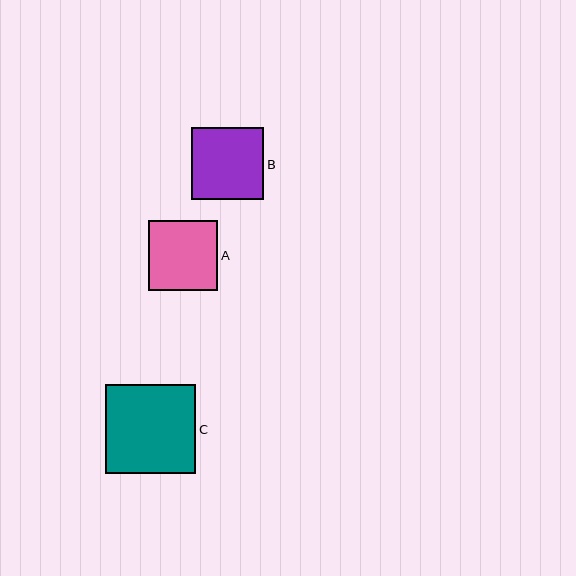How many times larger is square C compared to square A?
Square C is approximately 1.3 times the size of square A.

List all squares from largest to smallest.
From largest to smallest: C, B, A.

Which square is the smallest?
Square A is the smallest with a size of approximately 69 pixels.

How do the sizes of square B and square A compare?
Square B and square A are approximately the same size.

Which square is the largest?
Square C is the largest with a size of approximately 90 pixels.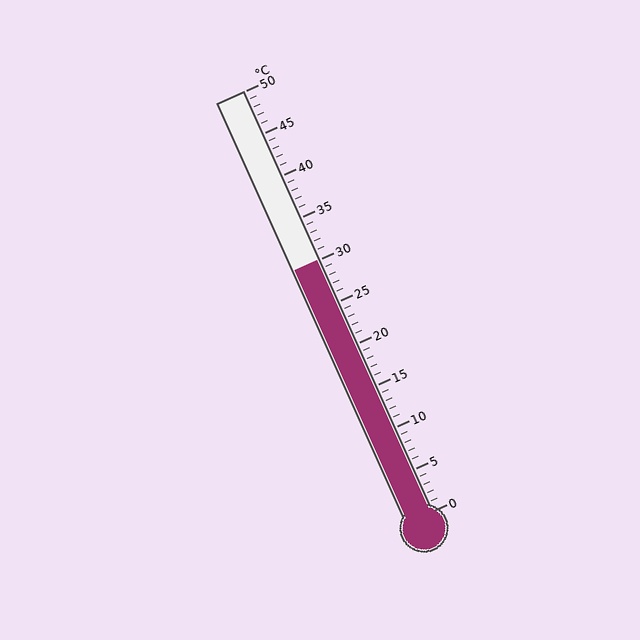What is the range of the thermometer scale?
The thermometer scale ranges from 0°C to 50°C.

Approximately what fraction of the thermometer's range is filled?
The thermometer is filled to approximately 60% of its range.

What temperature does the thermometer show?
The thermometer shows approximately 30°C.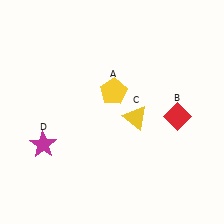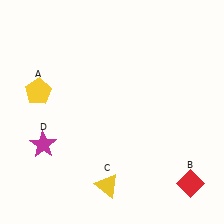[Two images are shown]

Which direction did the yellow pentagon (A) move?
The yellow pentagon (A) moved left.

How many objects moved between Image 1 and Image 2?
3 objects moved between the two images.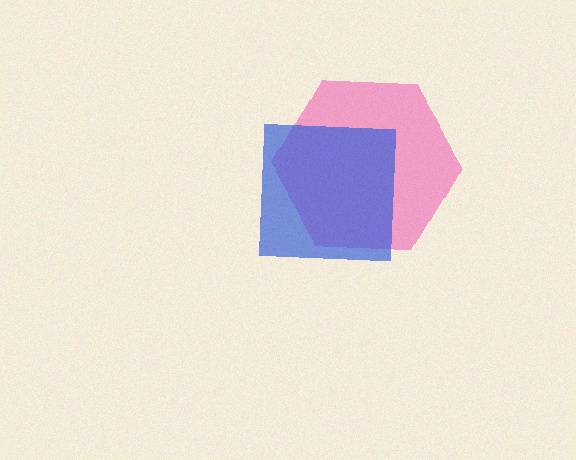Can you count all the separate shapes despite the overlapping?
Yes, there are 2 separate shapes.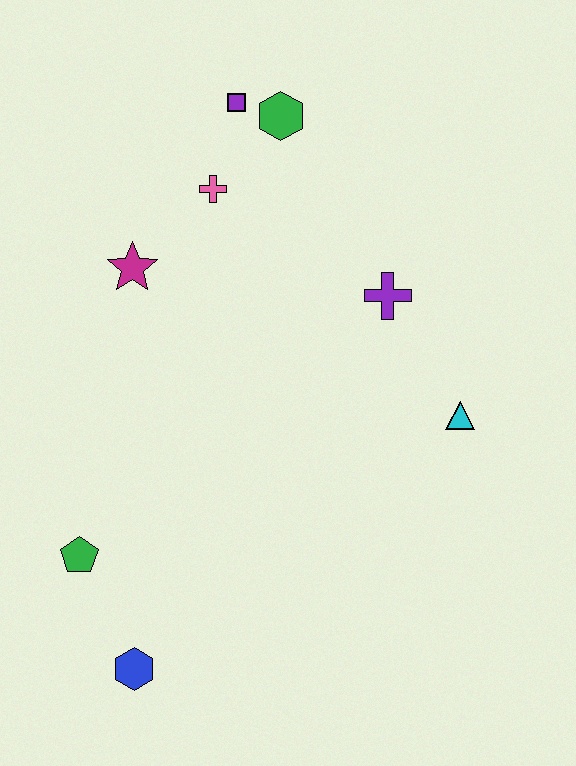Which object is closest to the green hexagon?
The purple square is closest to the green hexagon.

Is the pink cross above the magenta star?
Yes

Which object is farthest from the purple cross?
The blue hexagon is farthest from the purple cross.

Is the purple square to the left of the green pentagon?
No